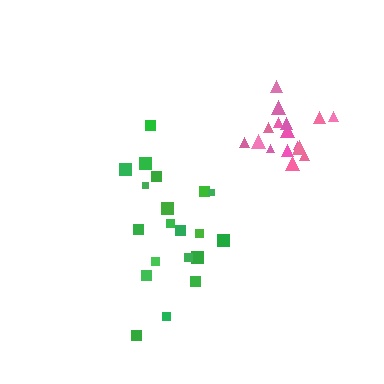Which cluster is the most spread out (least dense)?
Green.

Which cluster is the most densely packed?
Pink.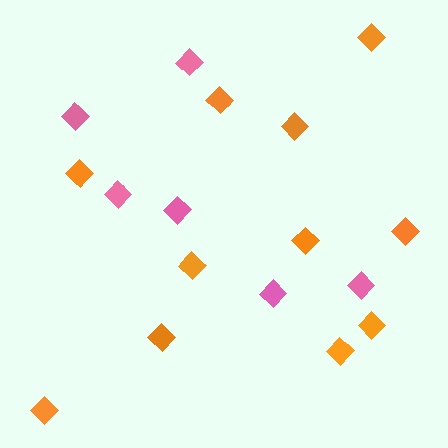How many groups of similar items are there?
There are 2 groups: one group of pink diamonds (6) and one group of orange diamonds (11).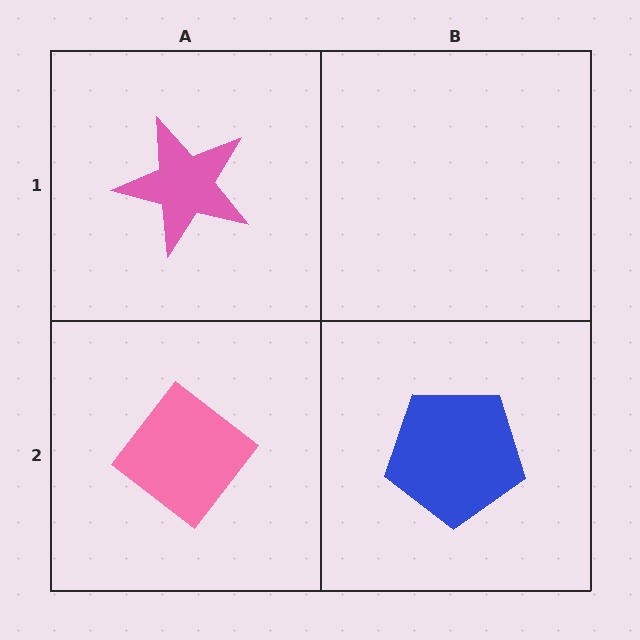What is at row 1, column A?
A pink star.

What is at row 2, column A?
A pink diamond.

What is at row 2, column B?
A blue pentagon.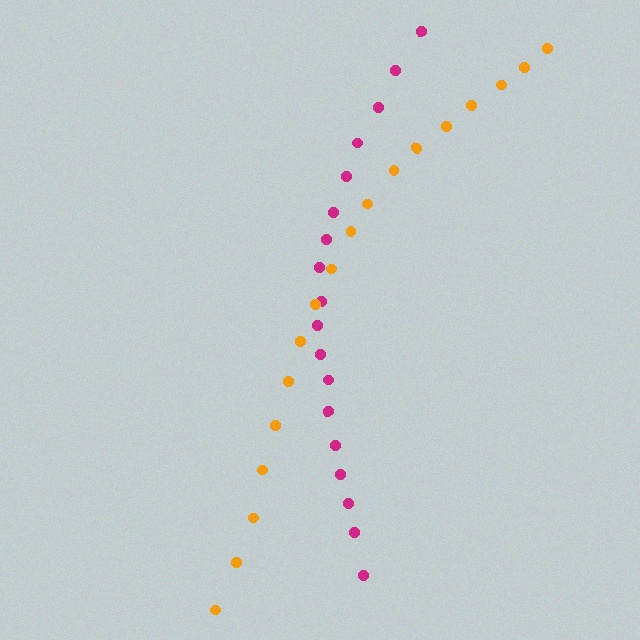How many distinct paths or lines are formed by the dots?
There are 2 distinct paths.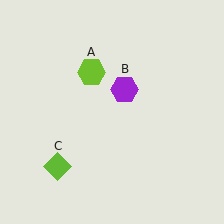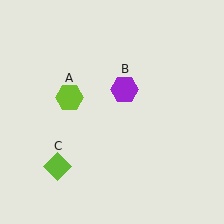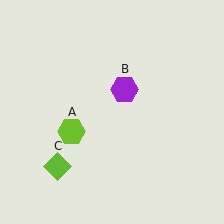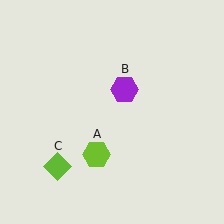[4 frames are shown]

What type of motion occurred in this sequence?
The lime hexagon (object A) rotated counterclockwise around the center of the scene.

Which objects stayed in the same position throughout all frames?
Purple hexagon (object B) and lime diamond (object C) remained stationary.